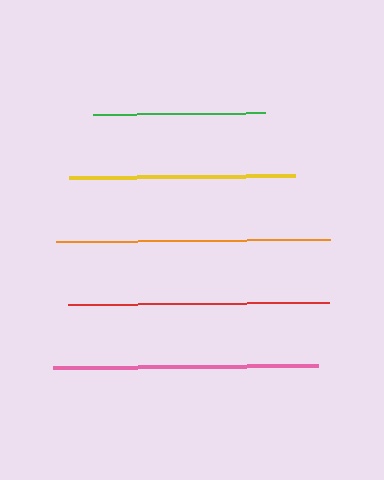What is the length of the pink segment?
The pink segment is approximately 265 pixels long.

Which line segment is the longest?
The orange line is the longest at approximately 273 pixels.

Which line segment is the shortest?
The green line is the shortest at approximately 172 pixels.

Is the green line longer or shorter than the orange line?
The orange line is longer than the green line.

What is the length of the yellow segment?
The yellow segment is approximately 226 pixels long.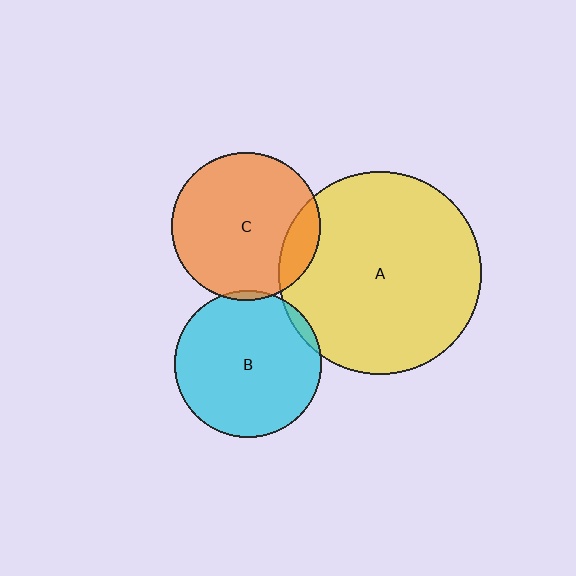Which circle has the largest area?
Circle A (yellow).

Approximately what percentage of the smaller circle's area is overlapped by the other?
Approximately 5%.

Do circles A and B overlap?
Yes.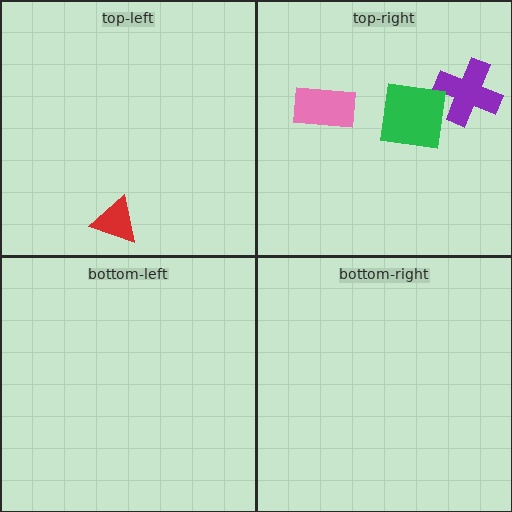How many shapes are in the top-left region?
1.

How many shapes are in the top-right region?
3.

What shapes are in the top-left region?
The red triangle.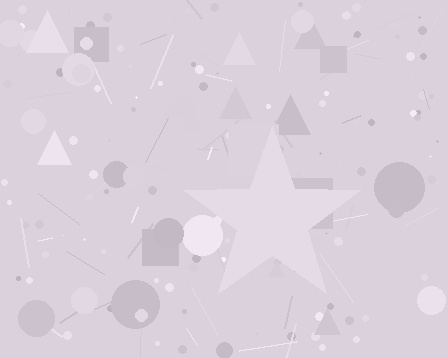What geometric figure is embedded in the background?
A star is embedded in the background.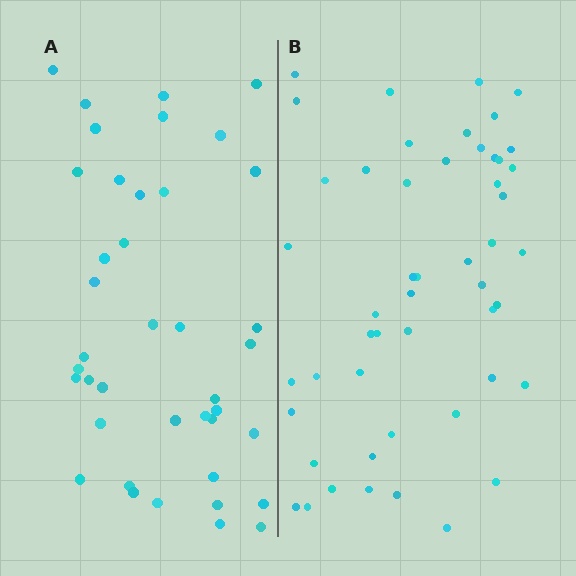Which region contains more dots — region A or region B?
Region B (the right region) has more dots.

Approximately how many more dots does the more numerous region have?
Region B has roughly 10 or so more dots than region A.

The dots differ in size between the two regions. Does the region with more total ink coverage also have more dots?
No. Region A has more total ink coverage because its dots are larger, but region B actually contains more individual dots. Total area can be misleading — the number of items is what matters here.